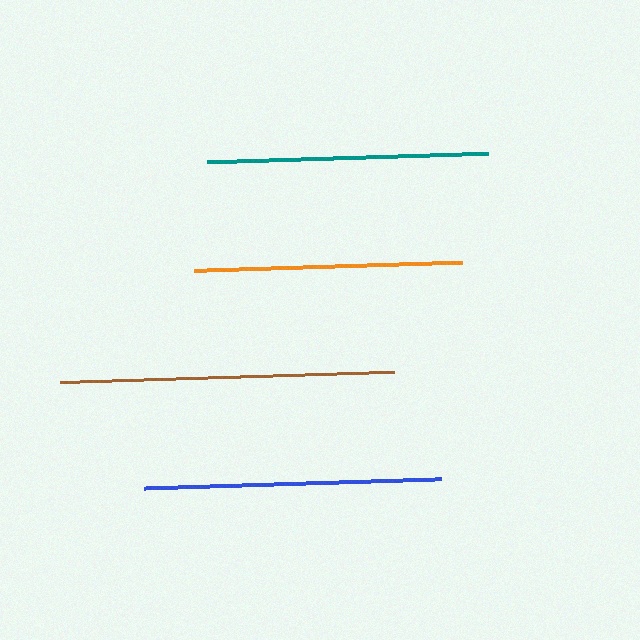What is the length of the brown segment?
The brown segment is approximately 334 pixels long.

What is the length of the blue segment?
The blue segment is approximately 297 pixels long.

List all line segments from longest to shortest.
From longest to shortest: brown, blue, teal, orange.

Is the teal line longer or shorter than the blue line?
The blue line is longer than the teal line.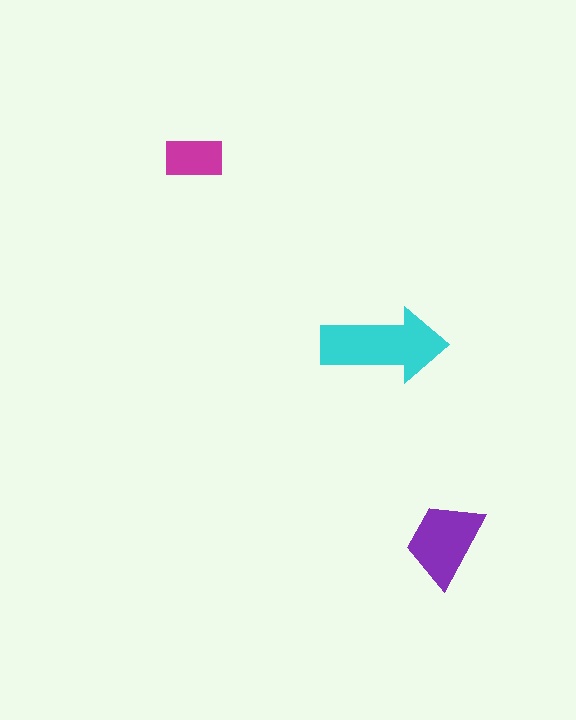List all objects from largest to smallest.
The cyan arrow, the purple trapezoid, the magenta rectangle.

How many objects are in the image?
There are 3 objects in the image.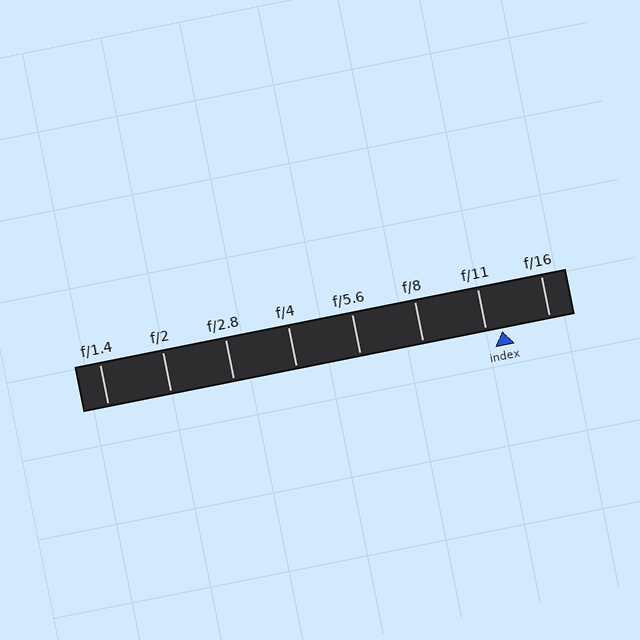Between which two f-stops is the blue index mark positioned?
The index mark is between f/11 and f/16.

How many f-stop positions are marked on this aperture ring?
There are 8 f-stop positions marked.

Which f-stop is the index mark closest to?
The index mark is closest to f/11.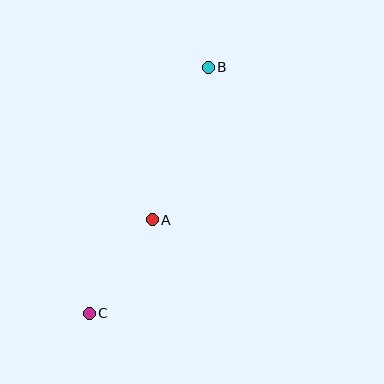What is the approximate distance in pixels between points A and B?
The distance between A and B is approximately 162 pixels.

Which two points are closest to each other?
Points A and C are closest to each other.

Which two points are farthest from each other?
Points B and C are farthest from each other.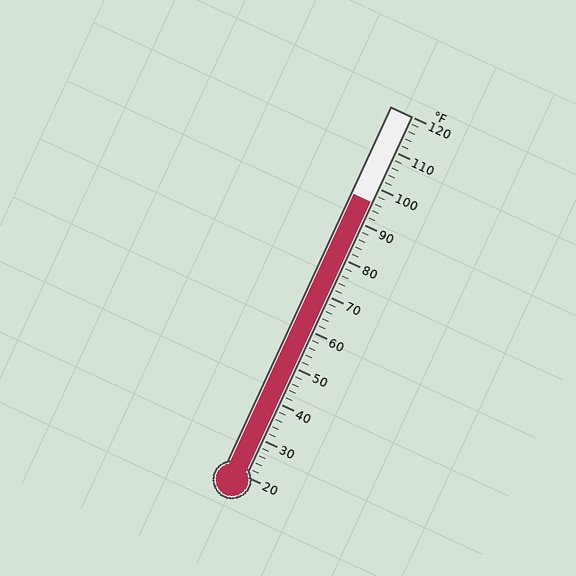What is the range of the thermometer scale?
The thermometer scale ranges from 20°F to 120°F.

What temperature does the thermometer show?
The thermometer shows approximately 96°F.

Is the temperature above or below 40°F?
The temperature is above 40°F.